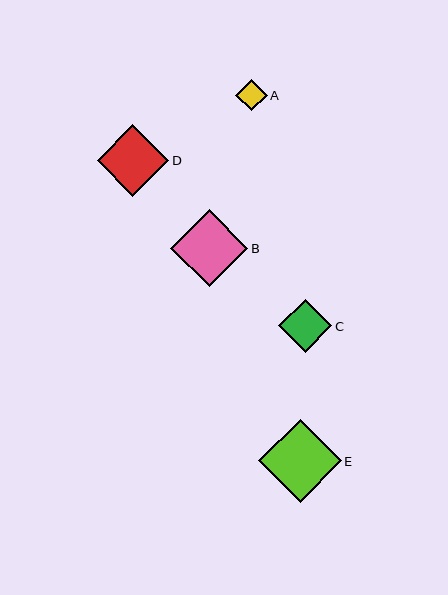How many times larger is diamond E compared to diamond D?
Diamond E is approximately 1.2 times the size of diamond D.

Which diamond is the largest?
Diamond E is the largest with a size of approximately 83 pixels.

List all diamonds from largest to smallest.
From largest to smallest: E, B, D, C, A.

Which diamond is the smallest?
Diamond A is the smallest with a size of approximately 31 pixels.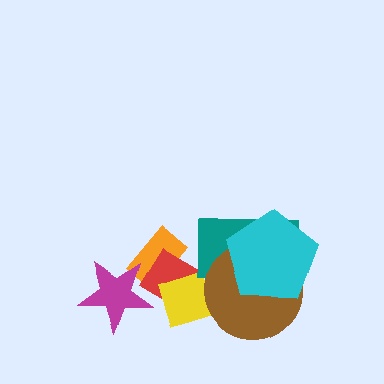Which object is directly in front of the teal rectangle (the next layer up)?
The brown circle is directly in front of the teal rectangle.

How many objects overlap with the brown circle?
3 objects overlap with the brown circle.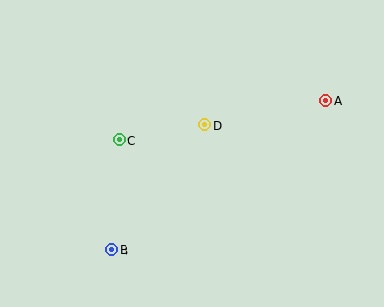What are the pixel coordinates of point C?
Point C is at (120, 140).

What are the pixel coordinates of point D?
Point D is at (204, 125).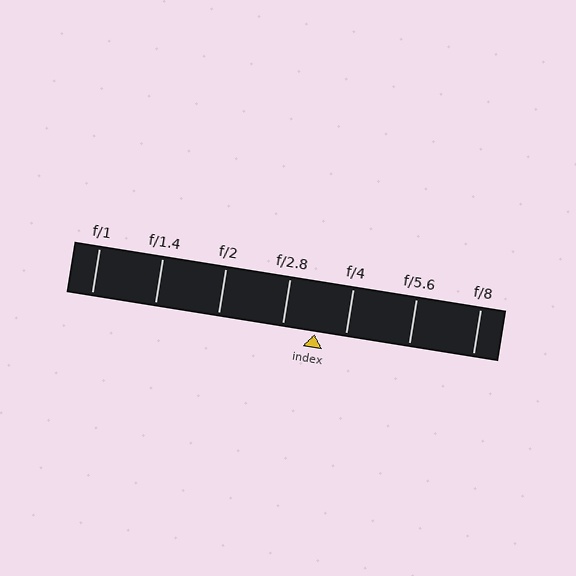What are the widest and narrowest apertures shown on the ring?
The widest aperture shown is f/1 and the narrowest is f/8.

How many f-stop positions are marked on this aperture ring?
There are 7 f-stop positions marked.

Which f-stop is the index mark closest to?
The index mark is closest to f/4.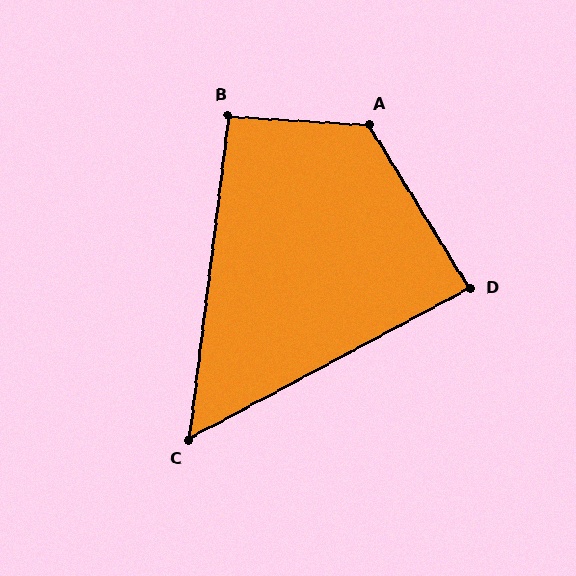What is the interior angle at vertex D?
Approximately 87 degrees (approximately right).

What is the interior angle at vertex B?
Approximately 93 degrees (approximately right).